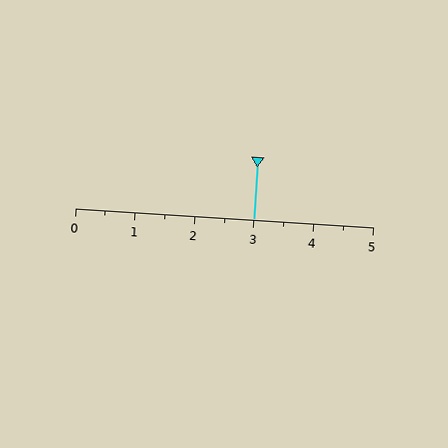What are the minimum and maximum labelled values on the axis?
The axis runs from 0 to 5.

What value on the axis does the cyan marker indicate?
The marker indicates approximately 3.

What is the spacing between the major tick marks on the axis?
The major ticks are spaced 1 apart.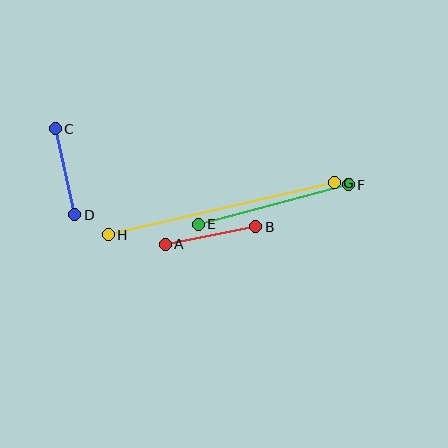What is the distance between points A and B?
The distance is approximately 92 pixels.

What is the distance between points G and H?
The distance is approximately 232 pixels.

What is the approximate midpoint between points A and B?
The midpoint is at approximately (210, 235) pixels.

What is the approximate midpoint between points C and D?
The midpoint is at approximately (65, 172) pixels.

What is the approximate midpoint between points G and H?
The midpoint is at approximately (221, 209) pixels.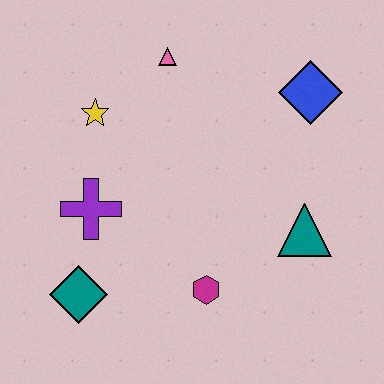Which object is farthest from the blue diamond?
The teal diamond is farthest from the blue diamond.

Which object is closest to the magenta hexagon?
The teal triangle is closest to the magenta hexagon.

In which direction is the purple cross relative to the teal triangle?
The purple cross is to the left of the teal triangle.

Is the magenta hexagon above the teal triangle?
No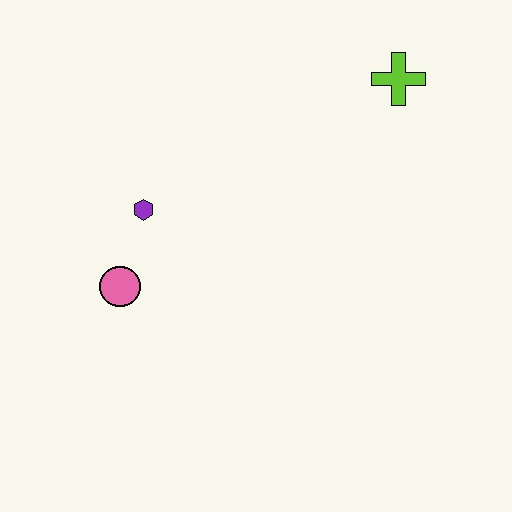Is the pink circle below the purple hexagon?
Yes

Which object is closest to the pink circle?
The purple hexagon is closest to the pink circle.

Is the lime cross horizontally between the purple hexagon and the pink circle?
No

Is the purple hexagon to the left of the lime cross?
Yes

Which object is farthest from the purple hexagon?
The lime cross is farthest from the purple hexagon.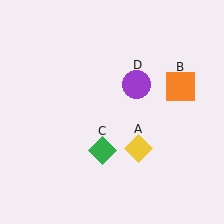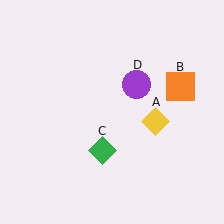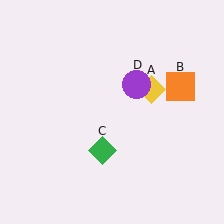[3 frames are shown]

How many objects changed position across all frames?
1 object changed position: yellow diamond (object A).